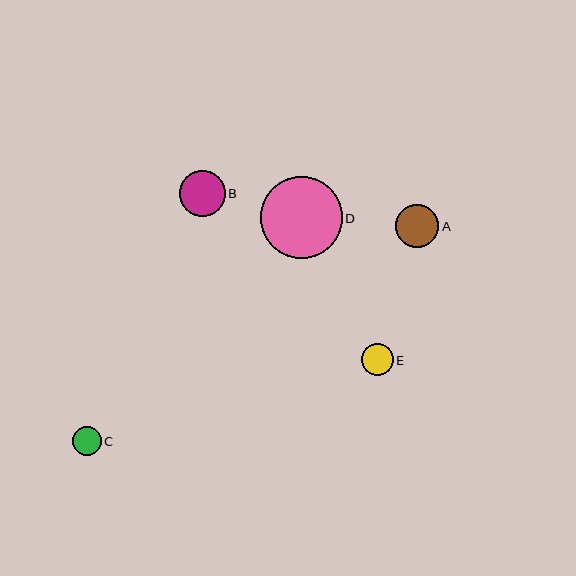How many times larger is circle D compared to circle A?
Circle D is approximately 1.9 times the size of circle A.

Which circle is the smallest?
Circle C is the smallest with a size of approximately 29 pixels.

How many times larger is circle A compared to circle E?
Circle A is approximately 1.4 times the size of circle E.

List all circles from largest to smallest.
From largest to smallest: D, B, A, E, C.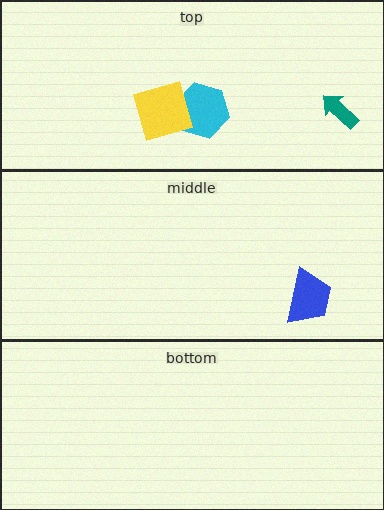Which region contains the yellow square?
The top region.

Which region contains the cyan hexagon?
The top region.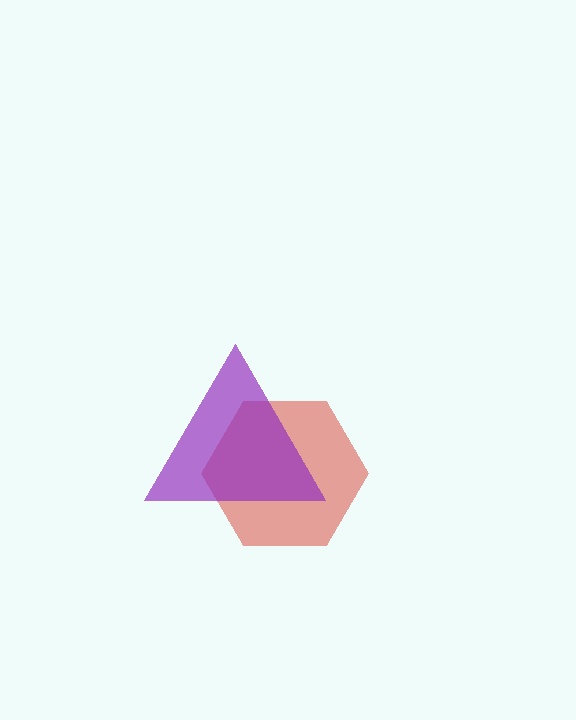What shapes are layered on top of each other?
The layered shapes are: a red hexagon, a purple triangle.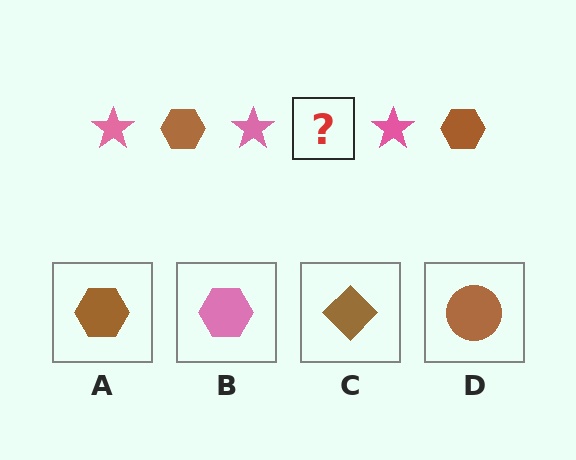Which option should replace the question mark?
Option A.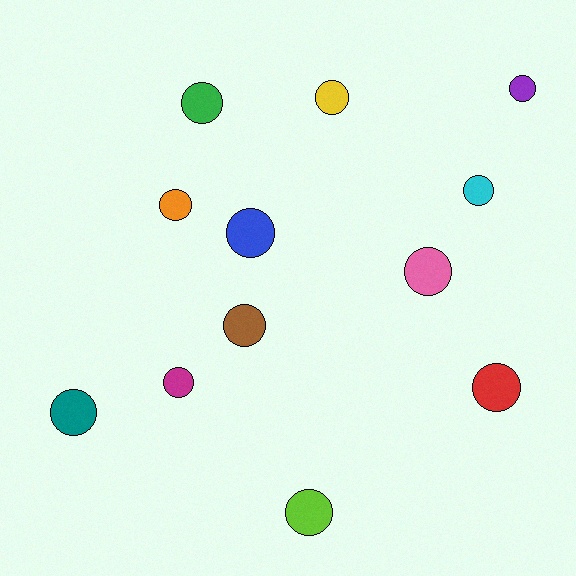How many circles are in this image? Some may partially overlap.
There are 12 circles.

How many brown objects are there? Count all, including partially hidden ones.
There is 1 brown object.